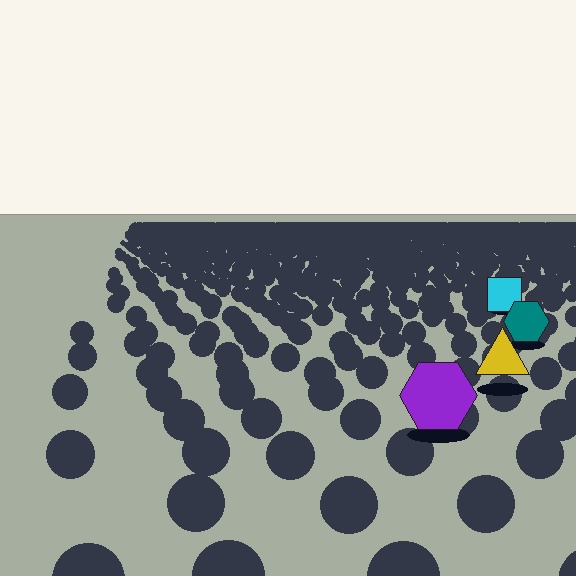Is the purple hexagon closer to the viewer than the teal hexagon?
Yes. The purple hexagon is closer — you can tell from the texture gradient: the ground texture is coarser near it.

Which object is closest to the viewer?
The purple hexagon is closest. The texture marks near it are larger and more spread out.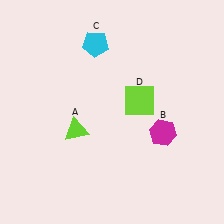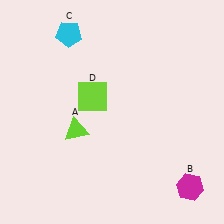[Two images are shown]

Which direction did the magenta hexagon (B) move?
The magenta hexagon (B) moved down.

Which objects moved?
The objects that moved are: the magenta hexagon (B), the cyan pentagon (C), the lime square (D).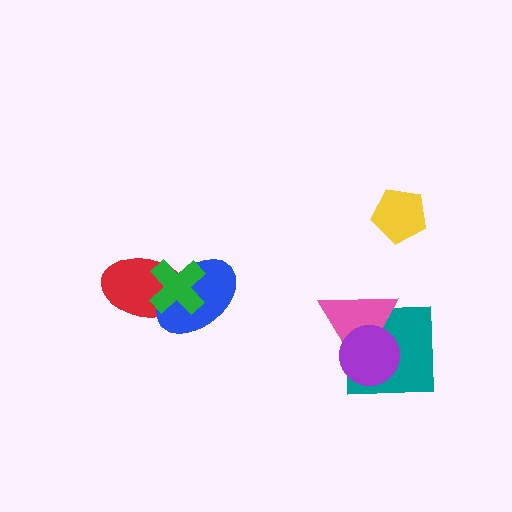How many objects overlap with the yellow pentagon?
0 objects overlap with the yellow pentagon.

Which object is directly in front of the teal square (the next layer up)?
The pink triangle is directly in front of the teal square.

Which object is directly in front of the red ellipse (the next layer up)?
The blue ellipse is directly in front of the red ellipse.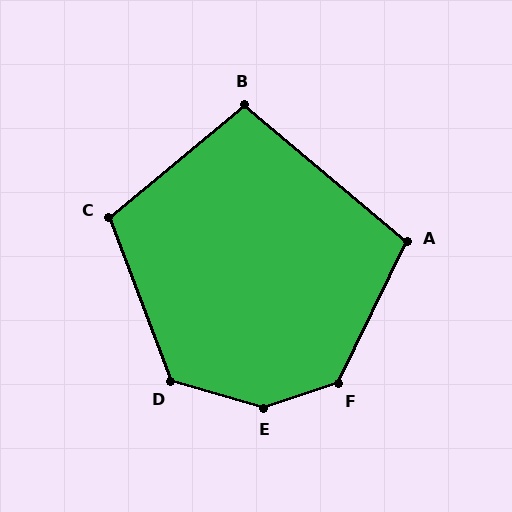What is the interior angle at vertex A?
Approximately 104 degrees (obtuse).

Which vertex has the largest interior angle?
E, at approximately 146 degrees.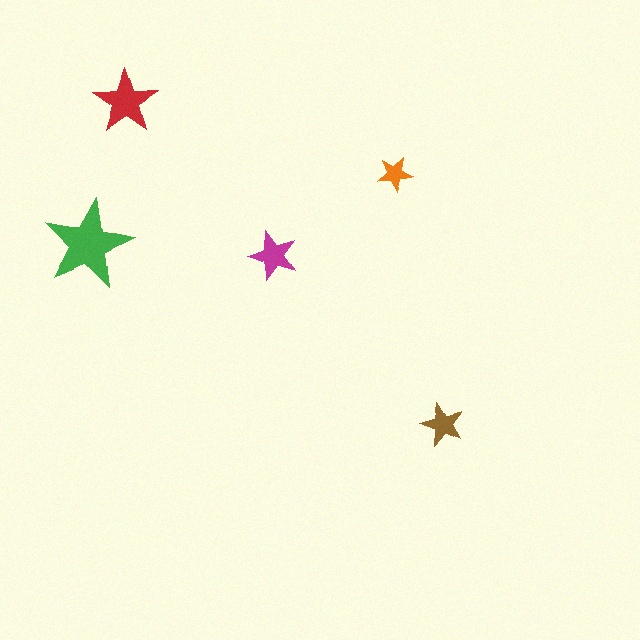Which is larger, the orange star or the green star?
The green one.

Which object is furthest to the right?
The brown star is rightmost.